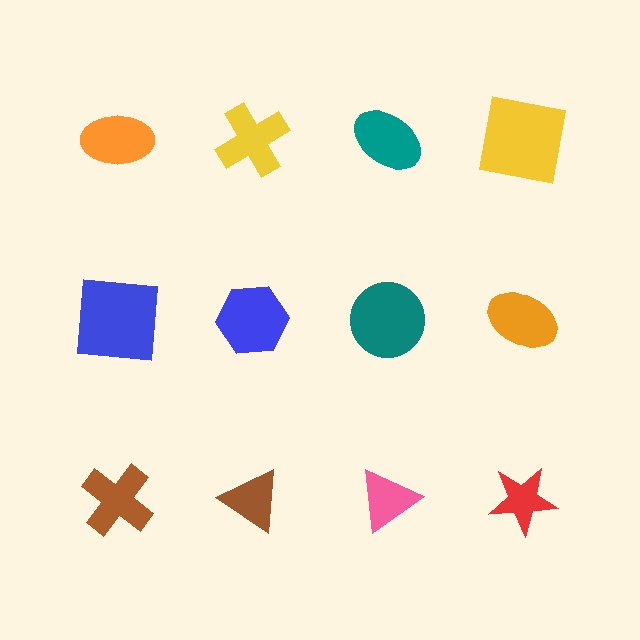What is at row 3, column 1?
A brown cross.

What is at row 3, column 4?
A red star.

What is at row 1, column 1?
An orange ellipse.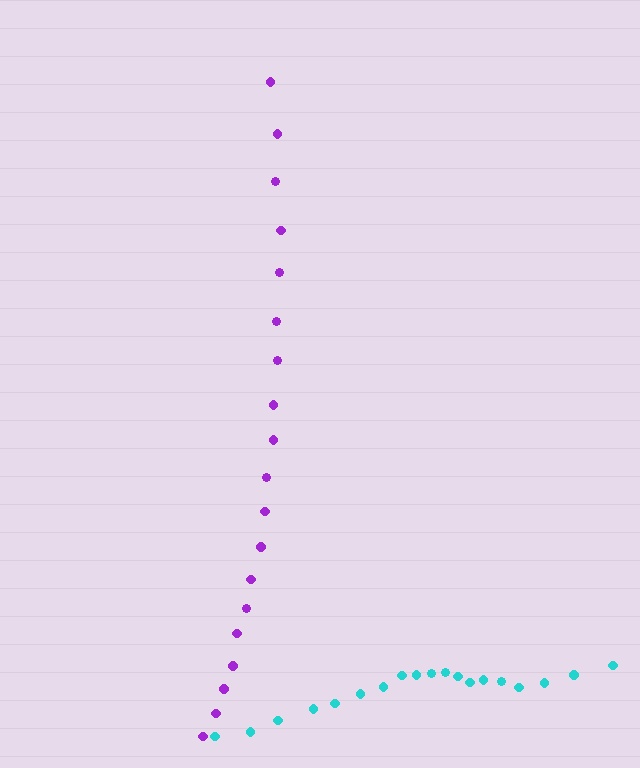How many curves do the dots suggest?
There are 2 distinct paths.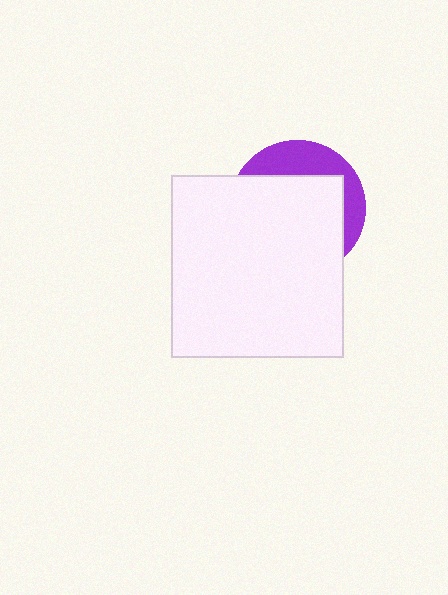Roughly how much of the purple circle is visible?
A small part of it is visible (roughly 30%).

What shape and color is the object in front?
The object in front is a white rectangle.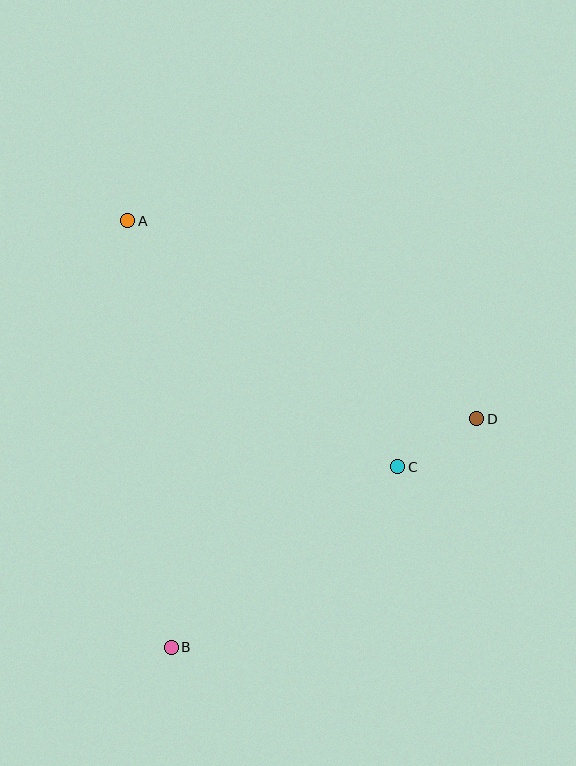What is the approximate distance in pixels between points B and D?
The distance between B and D is approximately 382 pixels.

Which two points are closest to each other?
Points C and D are closest to each other.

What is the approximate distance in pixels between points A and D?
The distance between A and D is approximately 401 pixels.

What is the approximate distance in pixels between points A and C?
The distance between A and C is approximately 365 pixels.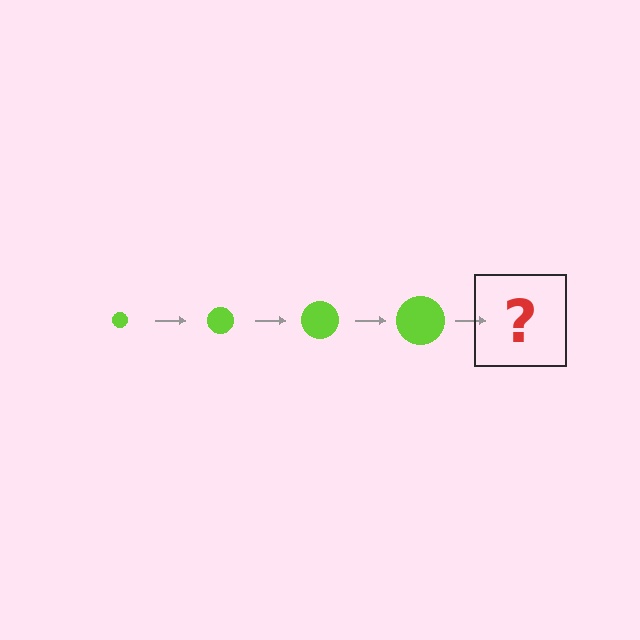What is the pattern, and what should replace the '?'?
The pattern is that the circle gets progressively larger each step. The '?' should be a lime circle, larger than the previous one.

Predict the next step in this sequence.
The next step is a lime circle, larger than the previous one.